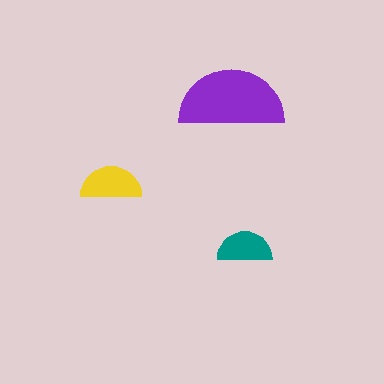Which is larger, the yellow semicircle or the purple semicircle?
The purple one.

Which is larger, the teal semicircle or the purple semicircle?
The purple one.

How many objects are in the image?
There are 3 objects in the image.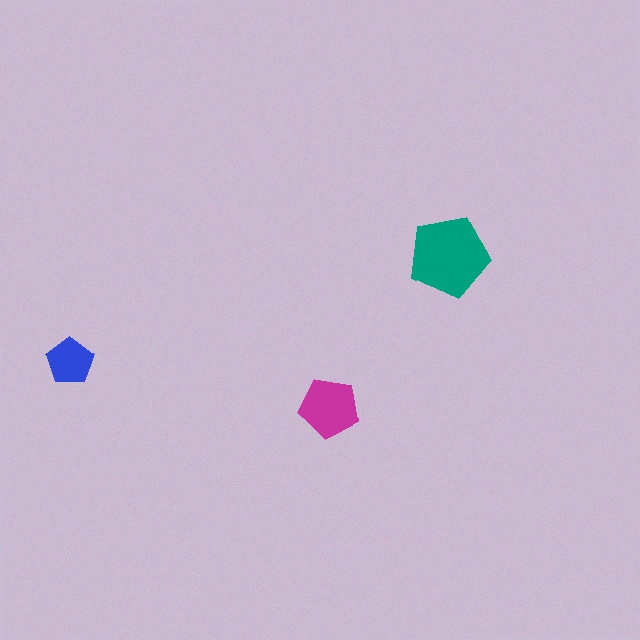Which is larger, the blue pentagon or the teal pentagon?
The teal one.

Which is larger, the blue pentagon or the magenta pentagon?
The magenta one.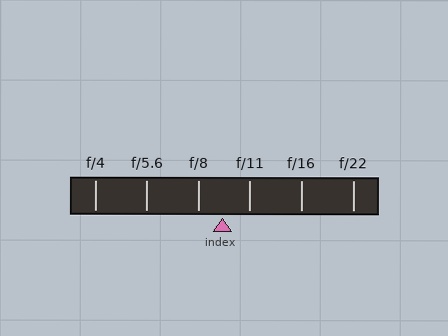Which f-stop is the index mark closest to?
The index mark is closest to f/8.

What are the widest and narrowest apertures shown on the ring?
The widest aperture shown is f/4 and the narrowest is f/22.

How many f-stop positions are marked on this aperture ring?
There are 6 f-stop positions marked.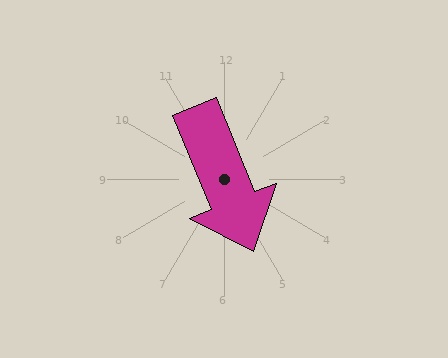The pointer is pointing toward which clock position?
Roughly 5 o'clock.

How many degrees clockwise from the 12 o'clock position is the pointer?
Approximately 158 degrees.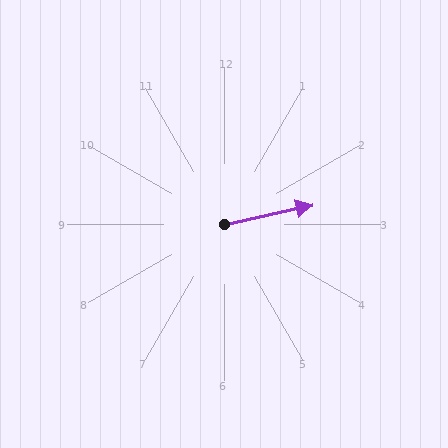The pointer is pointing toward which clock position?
Roughly 3 o'clock.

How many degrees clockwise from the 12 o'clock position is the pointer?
Approximately 78 degrees.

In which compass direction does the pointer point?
East.